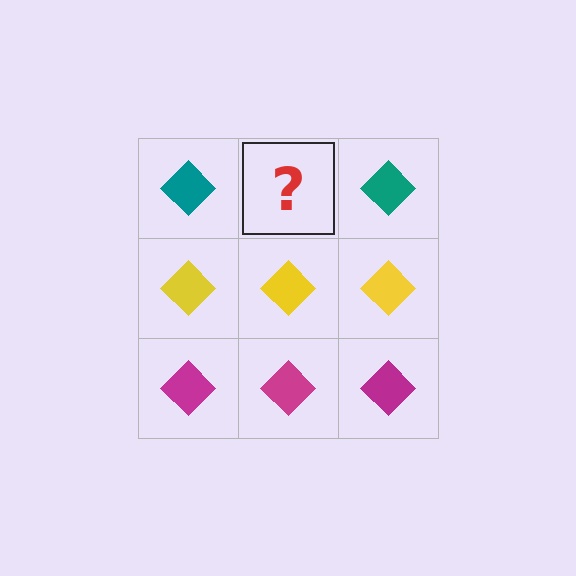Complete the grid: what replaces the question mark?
The question mark should be replaced with a teal diamond.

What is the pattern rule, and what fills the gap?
The rule is that each row has a consistent color. The gap should be filled with a teal diamond.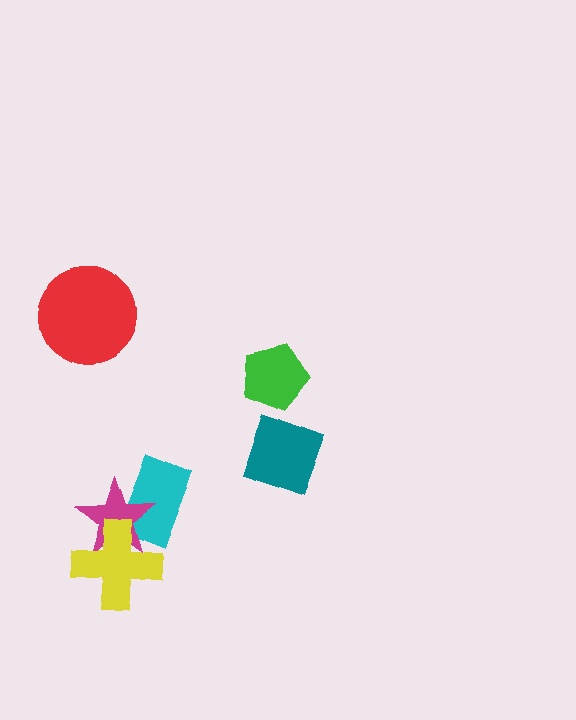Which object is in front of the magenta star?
The yellow cross is in front of the magenta star.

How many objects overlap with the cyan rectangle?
2 objects overlap with the cyan rectangle.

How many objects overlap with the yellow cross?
2 objects overlap with the yellow cross.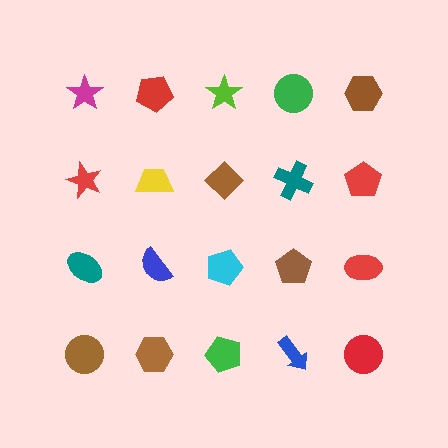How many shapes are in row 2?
5 shapes.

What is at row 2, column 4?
A teal cross.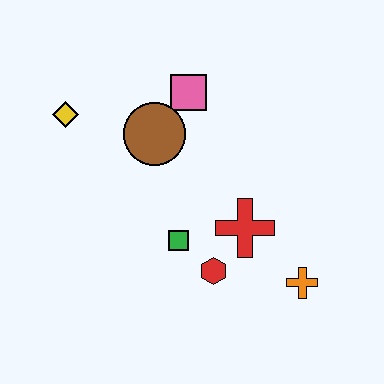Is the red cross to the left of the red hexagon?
No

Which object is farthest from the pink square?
The orange cross is farthest from the pink square.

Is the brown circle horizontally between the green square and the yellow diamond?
Yes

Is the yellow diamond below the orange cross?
No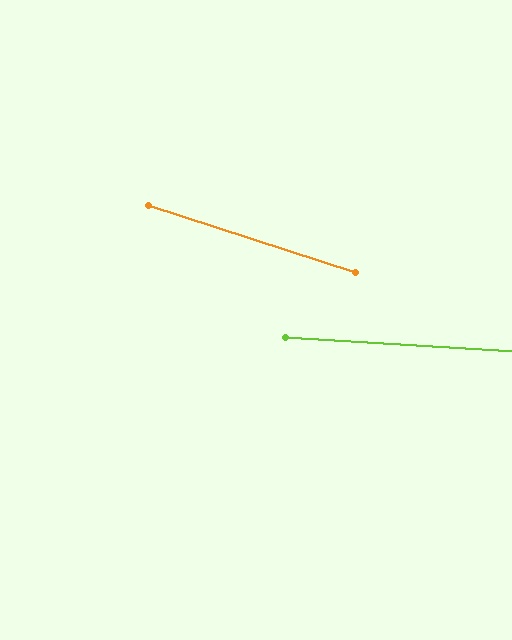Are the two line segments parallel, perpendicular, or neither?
Neither parallel nor perpendicular — they differ by about 14°.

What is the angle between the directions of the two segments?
Approximately 14 degrees.